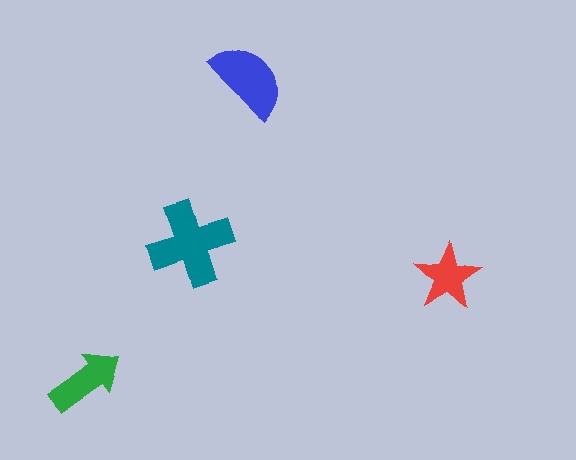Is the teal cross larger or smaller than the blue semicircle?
Larger.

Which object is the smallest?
The red star.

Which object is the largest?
The teal cross.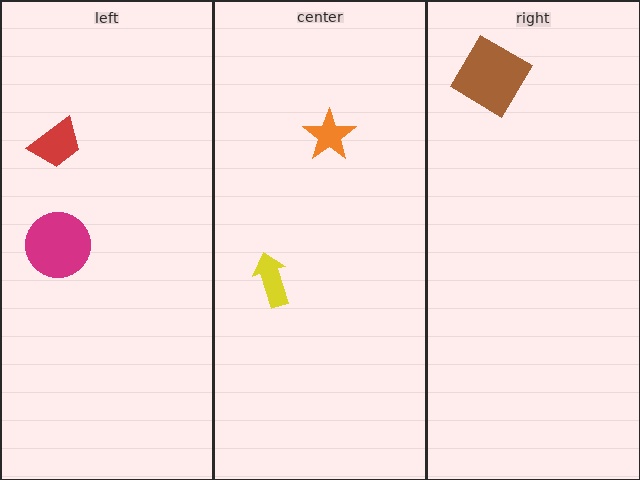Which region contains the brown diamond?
The right region.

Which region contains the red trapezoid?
The left region.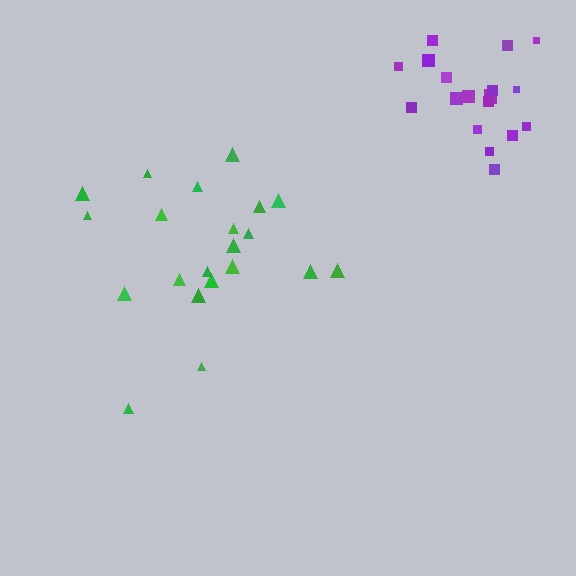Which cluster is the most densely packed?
Purple.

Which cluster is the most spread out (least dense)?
Green.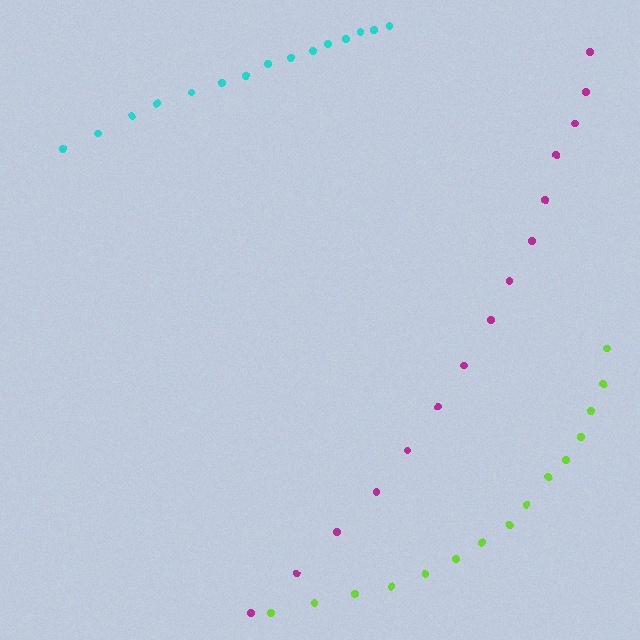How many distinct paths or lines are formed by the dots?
There are 3 distinct paths.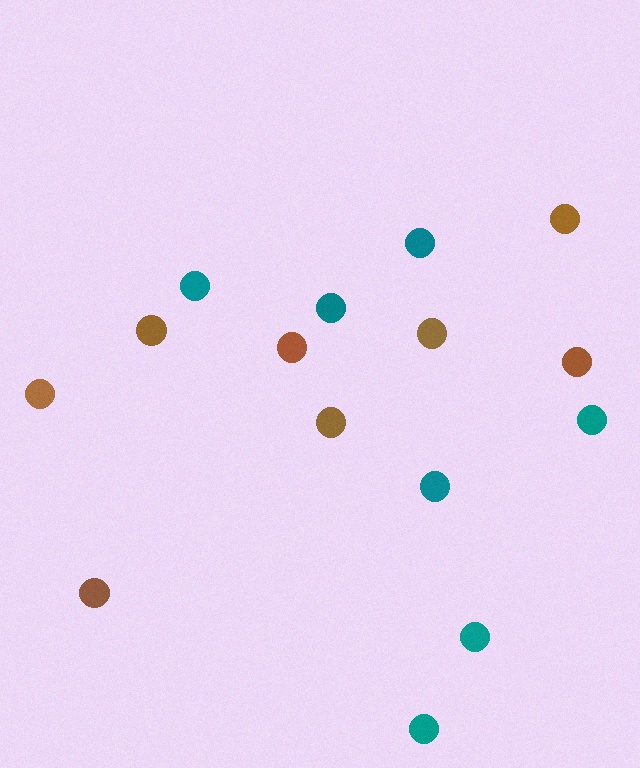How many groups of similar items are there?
There are 2 groups: one group of teal circles (7) and one group of brown circles (8).